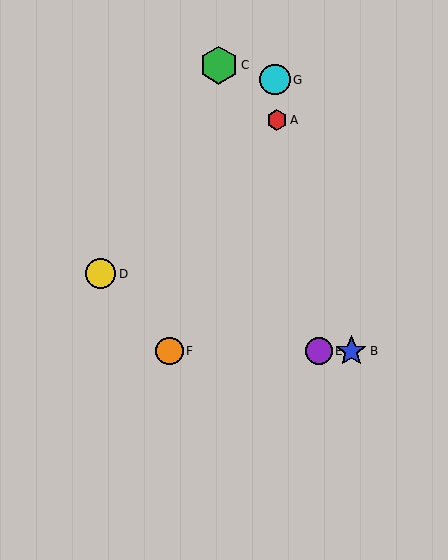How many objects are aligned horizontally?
3 objects (B, E, F) are aligned horizontally.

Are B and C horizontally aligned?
No, B is at y≈351 and C is at y≈65.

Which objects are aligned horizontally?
Objects B, E, F are aligned horizontally.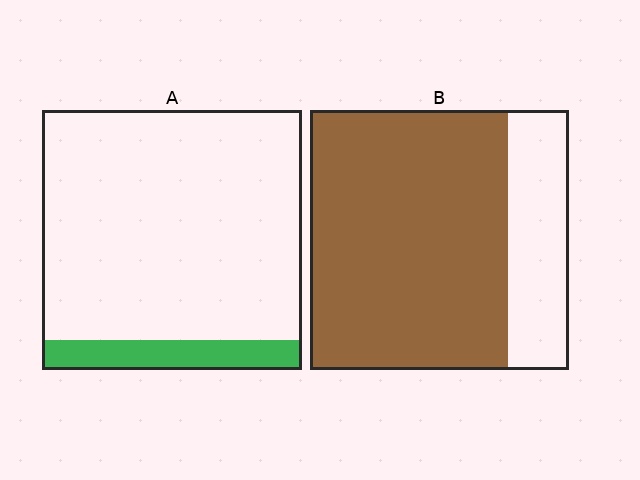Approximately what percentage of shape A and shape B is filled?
A is approximately 10% and B is approximately 75%.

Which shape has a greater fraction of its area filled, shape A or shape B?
Shape B.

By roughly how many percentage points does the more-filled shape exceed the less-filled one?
By roughly 65 percentage points (B over A).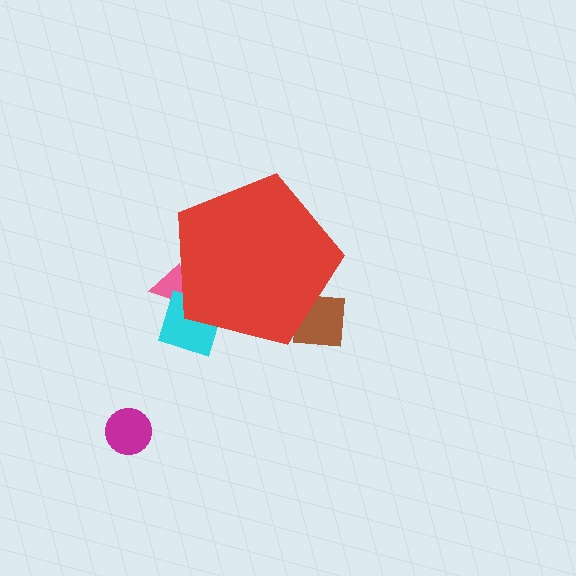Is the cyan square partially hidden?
Yes, the cyan square is partially hidden behind the red pentagon.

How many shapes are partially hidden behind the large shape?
3 shapes are partially hidden.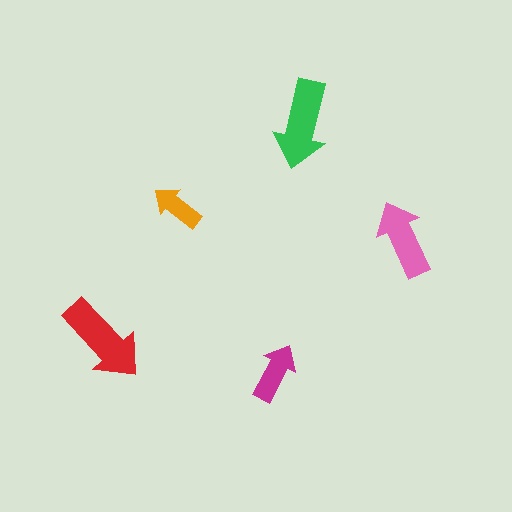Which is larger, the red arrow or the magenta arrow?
The red one.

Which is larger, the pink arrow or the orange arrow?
The pink one.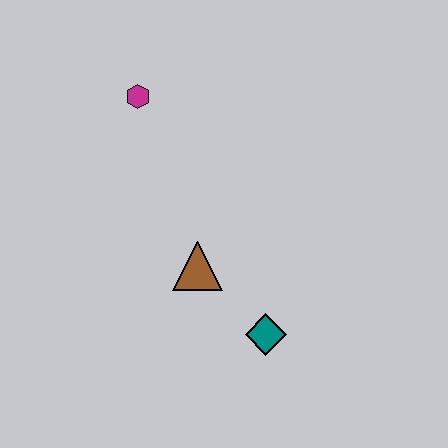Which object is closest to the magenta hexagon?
The brown triangle is closest to the magenta hexagon.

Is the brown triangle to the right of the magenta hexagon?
Yes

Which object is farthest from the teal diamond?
The magenta hexagon is farthest from the teal diamond.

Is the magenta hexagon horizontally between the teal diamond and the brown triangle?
No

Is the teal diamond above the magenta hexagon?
No